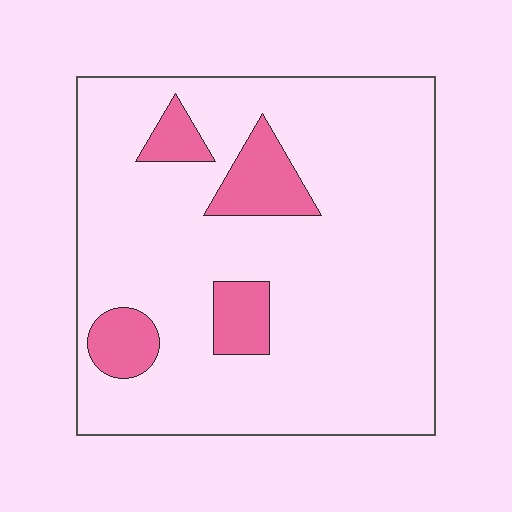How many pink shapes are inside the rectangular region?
4.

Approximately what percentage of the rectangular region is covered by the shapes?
Approximately 15%.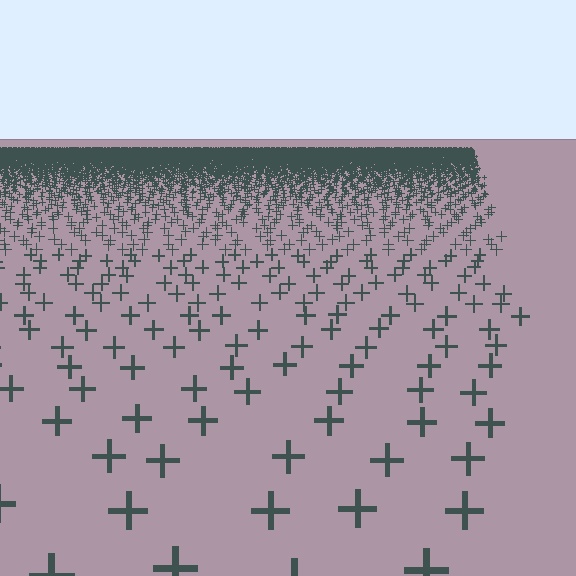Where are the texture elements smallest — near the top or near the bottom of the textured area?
Near the top.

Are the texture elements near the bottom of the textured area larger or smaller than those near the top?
Larger. Near the bottom, elements are closer to the viewer and appear at a bigger on-screen size.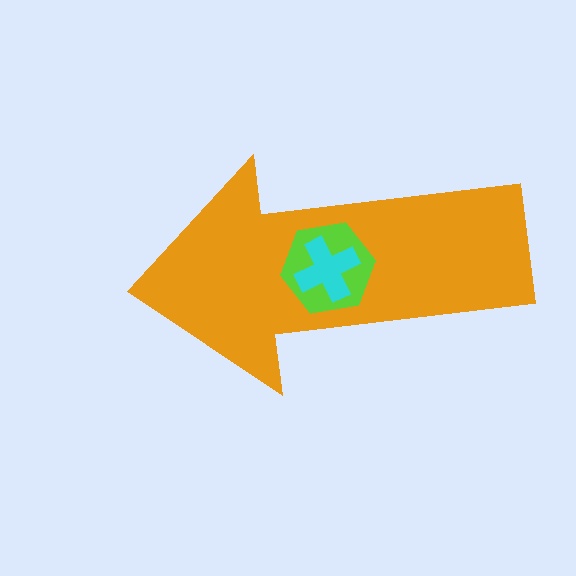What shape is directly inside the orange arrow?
The lime hexagon.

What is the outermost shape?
The orange arrow.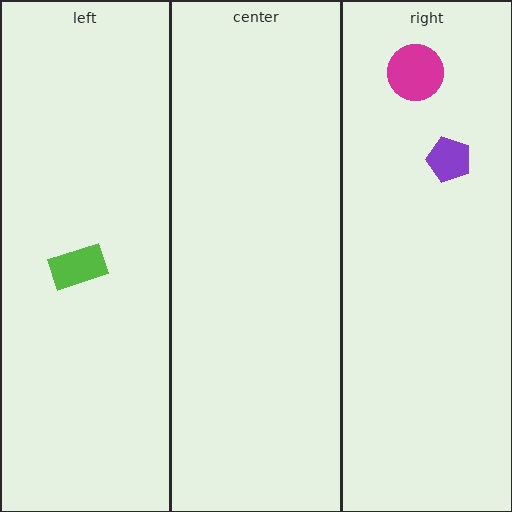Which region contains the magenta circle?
The right region.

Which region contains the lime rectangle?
The left region.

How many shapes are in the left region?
1.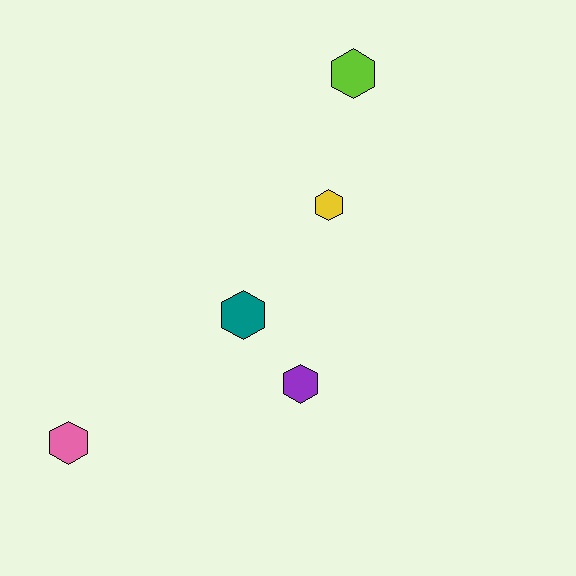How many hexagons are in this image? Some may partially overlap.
There are 5 hexagons.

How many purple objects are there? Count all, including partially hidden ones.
There is 1 purple object.